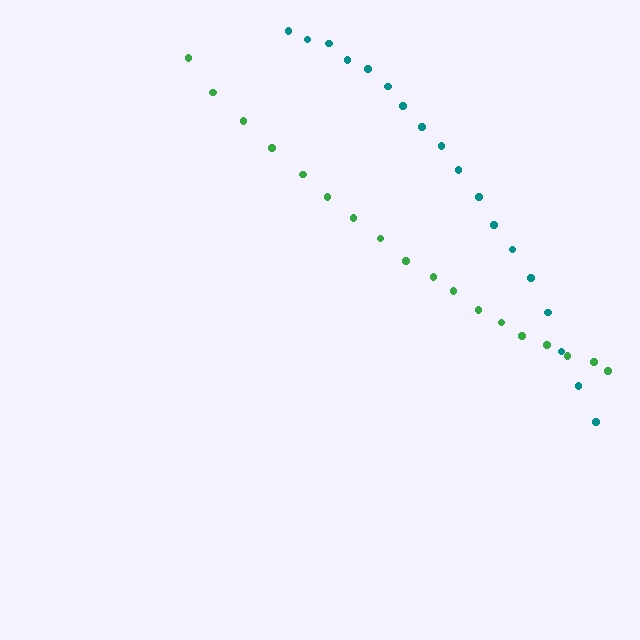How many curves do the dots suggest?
There are 2 distinct paths.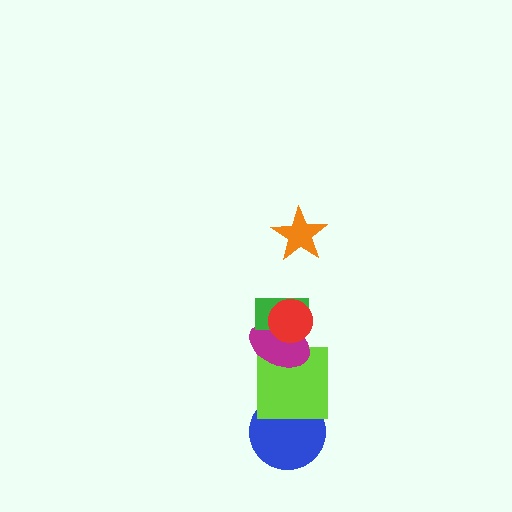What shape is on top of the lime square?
The magenta ellipse is on top of the lime square.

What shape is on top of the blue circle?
The lime square is on top of the blue circle.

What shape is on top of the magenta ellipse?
The green rectangle is on top of the magenta ellipse.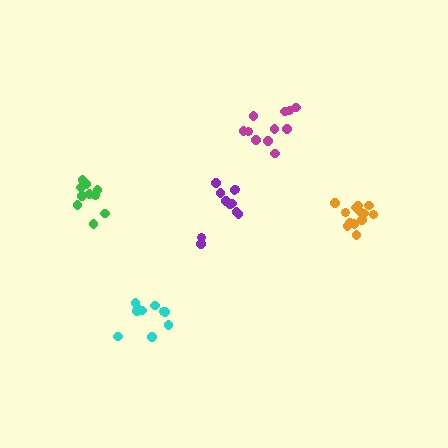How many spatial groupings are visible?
There are 5 spatial groupings.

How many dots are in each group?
Group 1: 11 dots, Group 2: 13 dots, Group 3: 10 dots, Group 4: 11 dots, Group 5: 10 dots (55 total).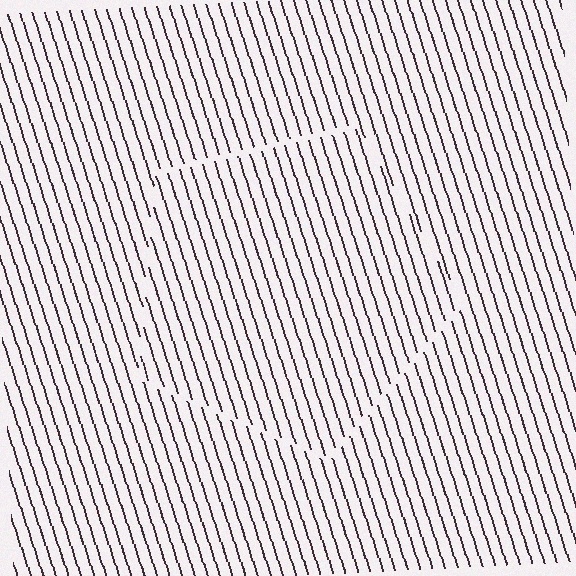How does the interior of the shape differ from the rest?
The interior of the shape contains the same grating, shifted by half a period — the contour is defined by the phase discontinuity where line-ends from the inner and outer gratings abut.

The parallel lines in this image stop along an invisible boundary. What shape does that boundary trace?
An illusory pentagon. The interior of the shape contains the same grating, shifted by half a period — the contour is defined by the phase discontinuity where line-ends from the inner and outer gratings abut.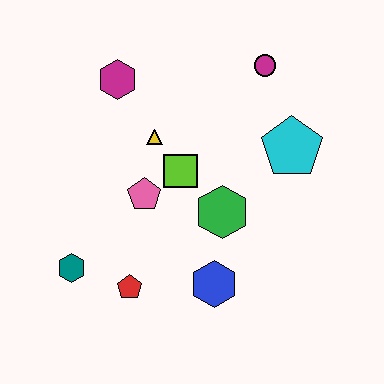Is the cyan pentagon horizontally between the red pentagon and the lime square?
No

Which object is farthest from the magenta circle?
The teal hexagon is farthest from the magenta circle.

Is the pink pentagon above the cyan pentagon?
No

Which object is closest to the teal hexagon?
The red pentagon is closest to the teal hexagon.